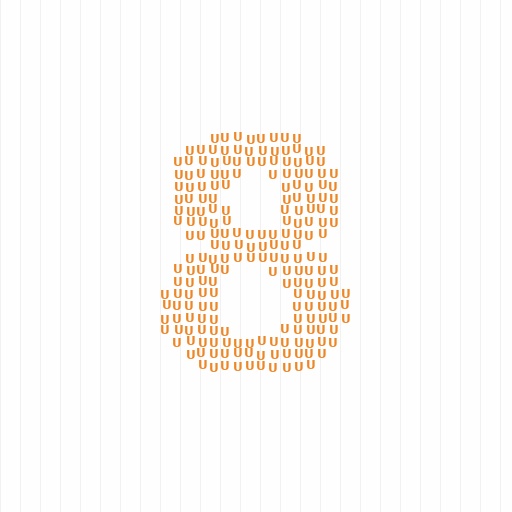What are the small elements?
The small elements are letter U's.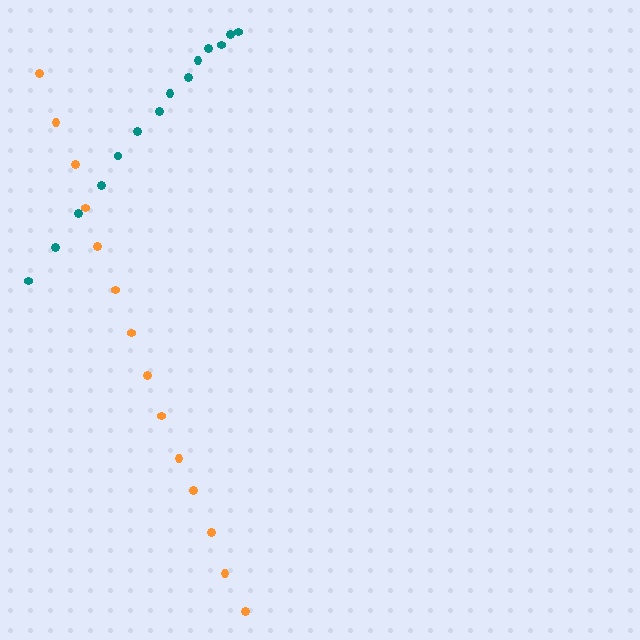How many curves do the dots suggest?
There are 2 distinct paths.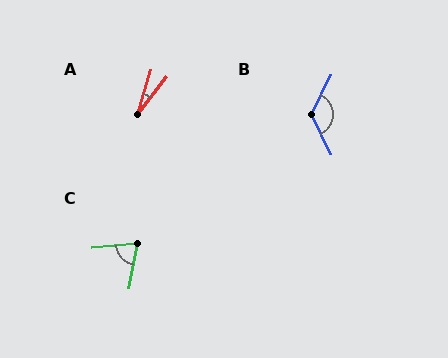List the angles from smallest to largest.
A (21°), C (74°), B (128°).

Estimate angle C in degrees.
Approximately 74 degrees.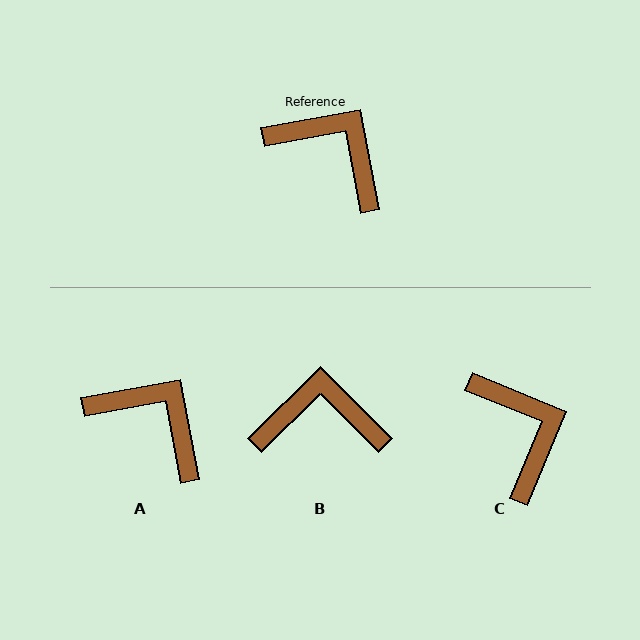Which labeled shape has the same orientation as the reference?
A.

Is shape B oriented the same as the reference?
No, it is off by about 34 degrees.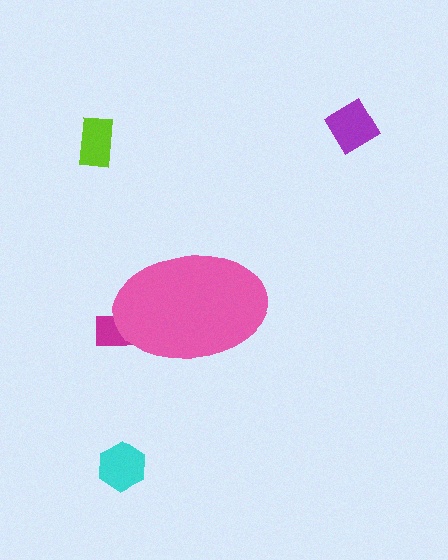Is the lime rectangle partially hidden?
No, the lime rectangle is fully visible.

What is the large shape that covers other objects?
A pink ellipse.